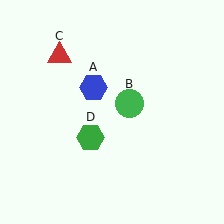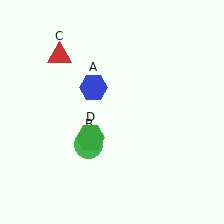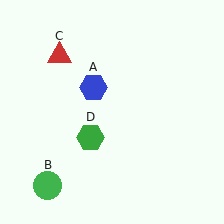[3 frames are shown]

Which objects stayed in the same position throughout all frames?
Blue hexagon (object A) and red triangle (object C) and green hexagon (object D) remained stationary.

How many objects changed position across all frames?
1 object changed position: green circle (object B).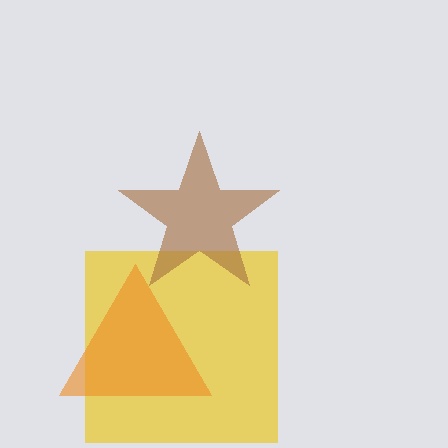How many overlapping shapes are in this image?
There are 3 overlapping shapes in the image.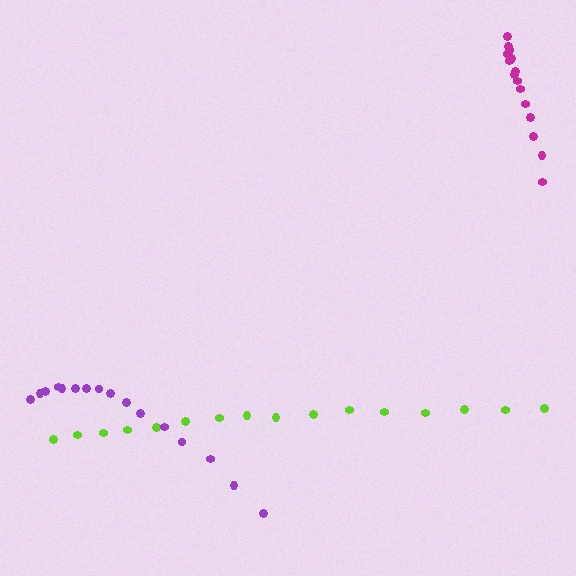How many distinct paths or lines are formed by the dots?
There are 3 distinct paths.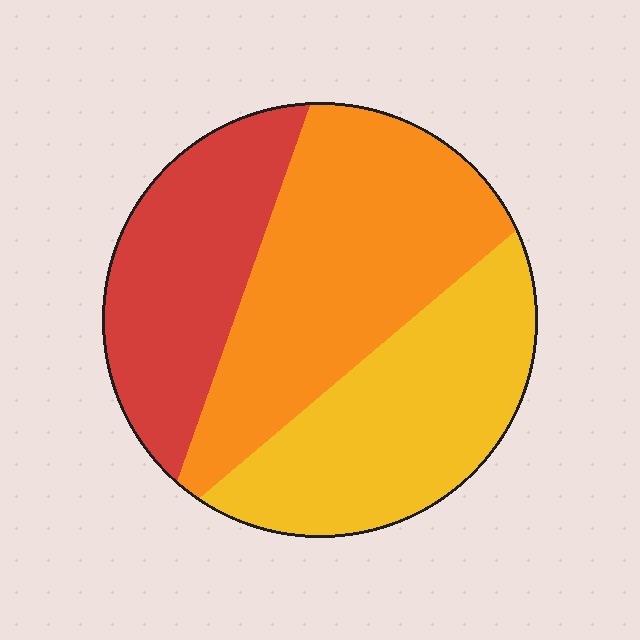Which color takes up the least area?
Red, at roughly 25%.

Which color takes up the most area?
Orange, at roughly 40%.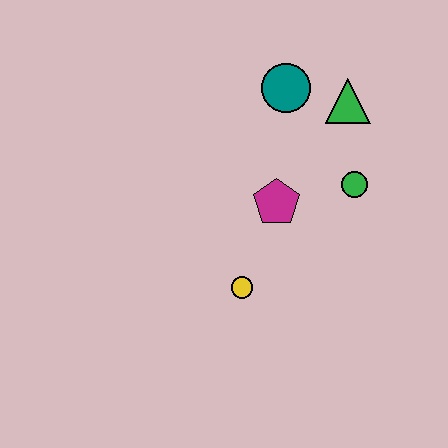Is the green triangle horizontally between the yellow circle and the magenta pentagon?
No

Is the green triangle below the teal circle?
Yes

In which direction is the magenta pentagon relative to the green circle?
The magenta pentagon is to the left of the green circle.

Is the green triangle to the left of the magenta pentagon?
No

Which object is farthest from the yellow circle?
The green triangle is farthest from the yellow circle.